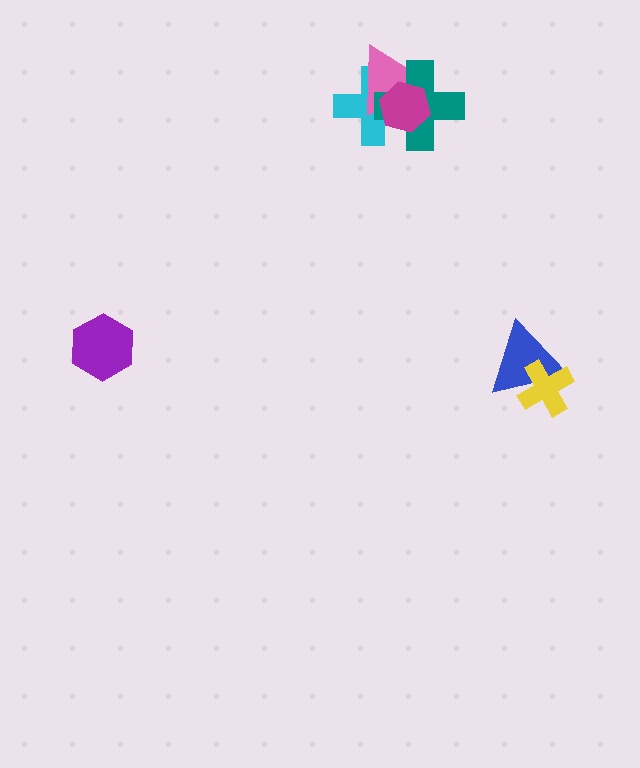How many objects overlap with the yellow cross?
1 object overlaps with the yellow cross.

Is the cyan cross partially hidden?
Yes, it is partially covered by another shape.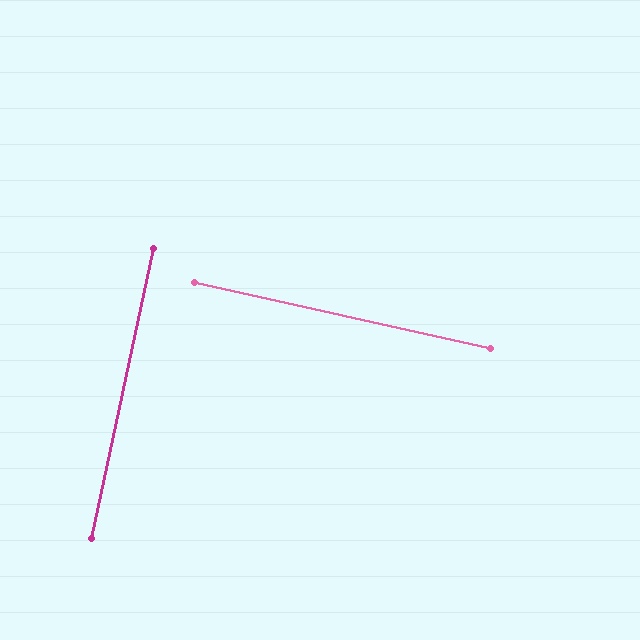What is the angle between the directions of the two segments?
Approximately 90 degrees.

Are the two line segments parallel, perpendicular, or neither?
Perpendicular — they meet at approximately 90°.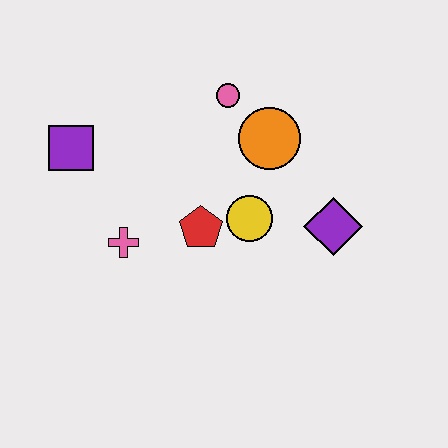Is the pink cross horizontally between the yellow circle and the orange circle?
No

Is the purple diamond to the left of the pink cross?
No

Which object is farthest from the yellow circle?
The purple square is farthest from the yellow circle.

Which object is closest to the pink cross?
The red pentagon is closest to the pink cross.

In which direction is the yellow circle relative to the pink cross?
The yellow circle is to the right of the pink cross.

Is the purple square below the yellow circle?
No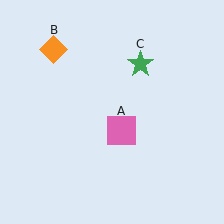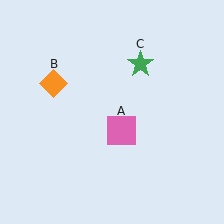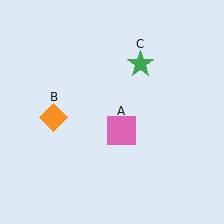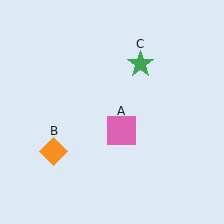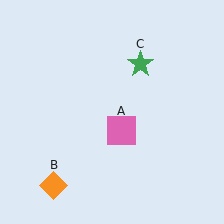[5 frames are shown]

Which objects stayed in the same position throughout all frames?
Pink square (object A) and green star (object C) remained stationary.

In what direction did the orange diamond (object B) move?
The orange diamond (object B) moved down.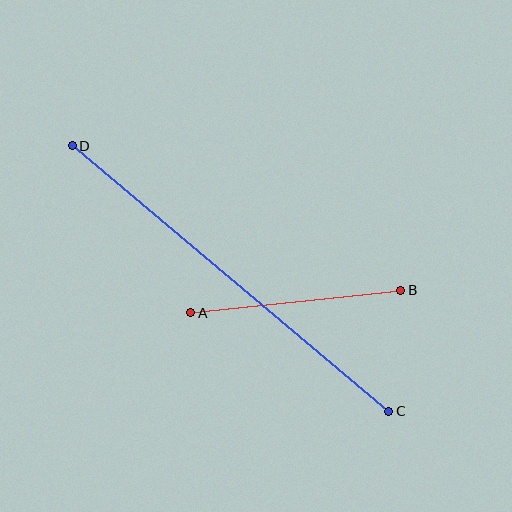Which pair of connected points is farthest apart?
Points C and D are farthest apart.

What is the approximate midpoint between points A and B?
The midpoint is at approximately (296, 302) pixels.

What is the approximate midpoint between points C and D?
The midpoint is at approximately (231, 279) pixels.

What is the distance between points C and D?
The distance is approximately 413 pixels.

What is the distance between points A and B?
The distance is approximately 211 pixels.